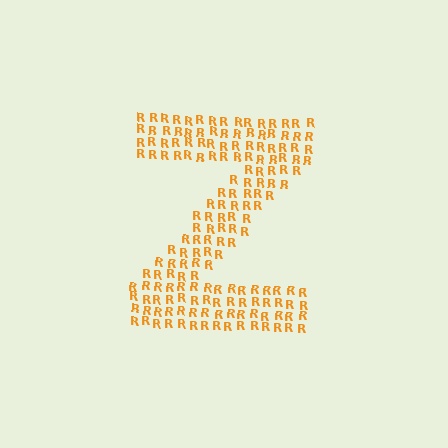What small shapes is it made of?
It is made of small letter R's.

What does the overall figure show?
The overall figure shows the letter Z.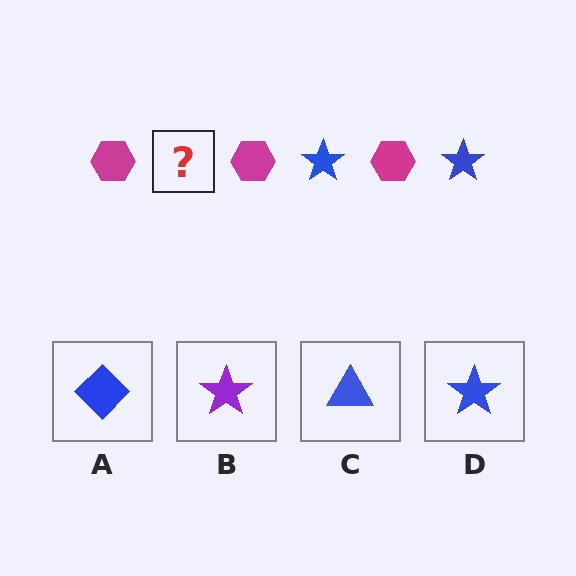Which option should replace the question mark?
Option D.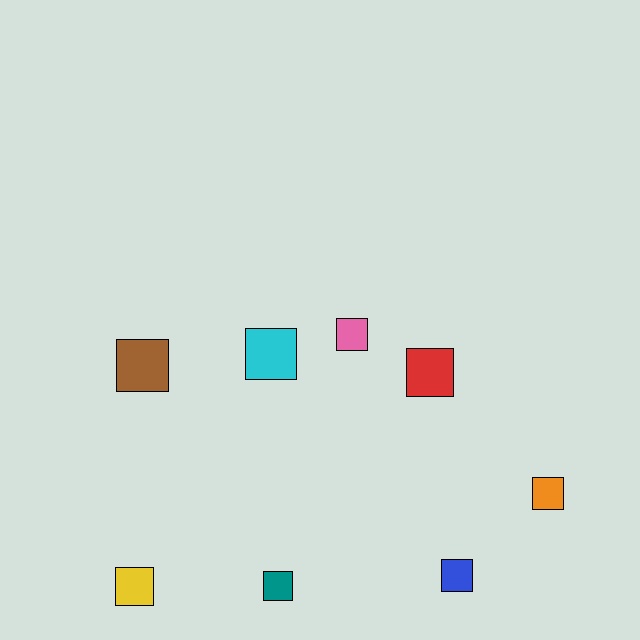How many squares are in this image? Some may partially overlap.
There are 8 squares.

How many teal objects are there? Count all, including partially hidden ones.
There is 1 teal object.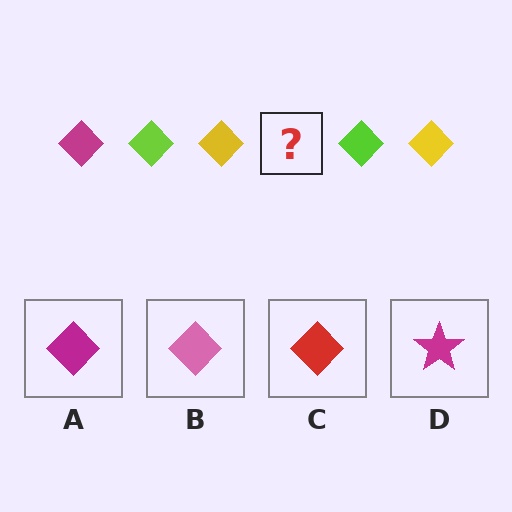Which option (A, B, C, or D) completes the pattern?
A.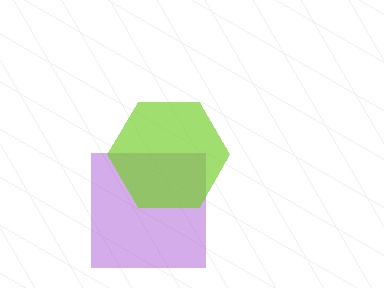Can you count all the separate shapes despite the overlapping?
Yes, there are 2 separate shapes.